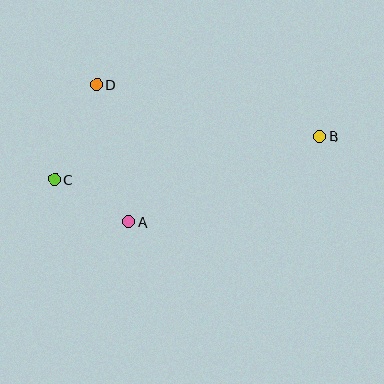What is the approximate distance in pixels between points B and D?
The distance between B and D is approximately 229 pixels.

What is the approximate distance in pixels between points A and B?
The distance between A and B is approximately 209 pixels.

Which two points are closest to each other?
Points A and C are closest to each other.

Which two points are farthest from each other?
Points B and C are farthest from each other.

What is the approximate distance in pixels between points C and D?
The distance between C and D is approximately 104 pixels.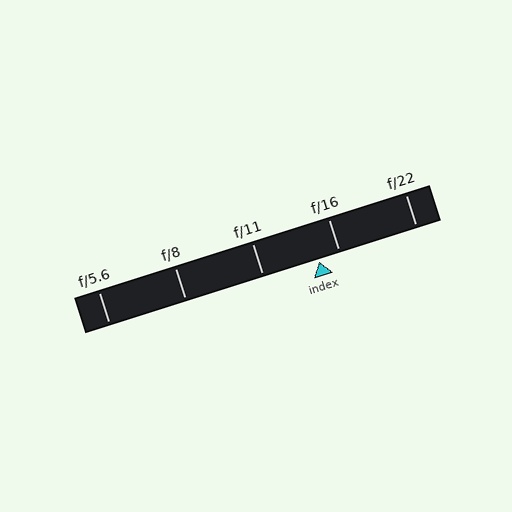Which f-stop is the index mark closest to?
The index mark is closest to f/16.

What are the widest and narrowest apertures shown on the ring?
The widest aperture shown is f/5.6 and the narrowest is f/22.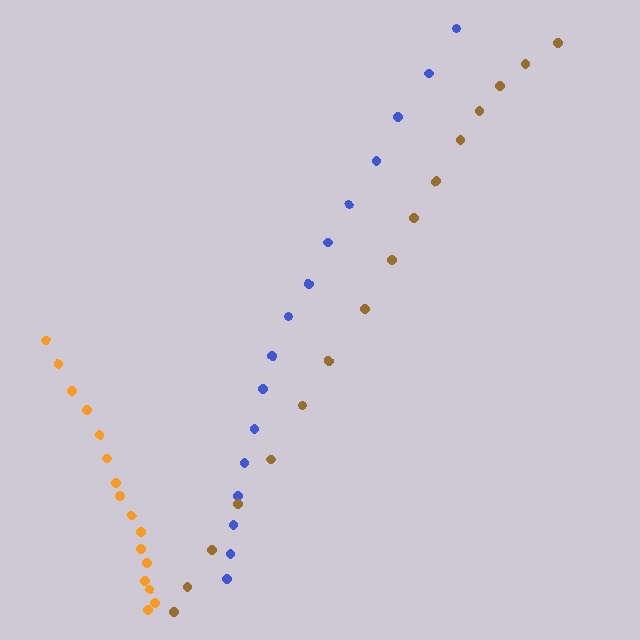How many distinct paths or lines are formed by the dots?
There are 3 distinct paths.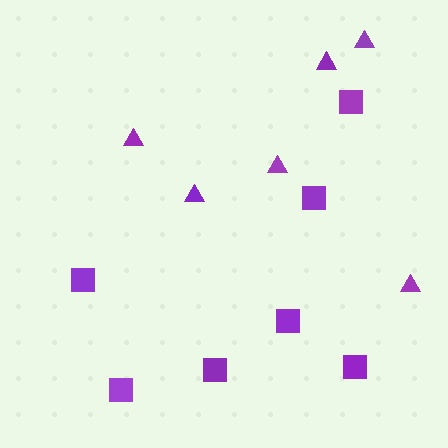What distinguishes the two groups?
There are 2 groups: one group of squares (7) and one group of triangles (6).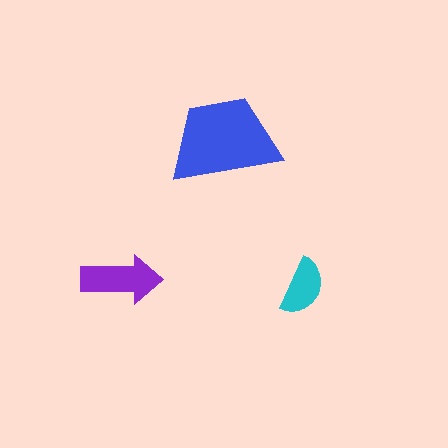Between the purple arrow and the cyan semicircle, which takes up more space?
The purple arrow.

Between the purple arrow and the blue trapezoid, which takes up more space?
The blue trapezoid.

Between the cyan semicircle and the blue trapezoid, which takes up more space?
The blue trapezoid.